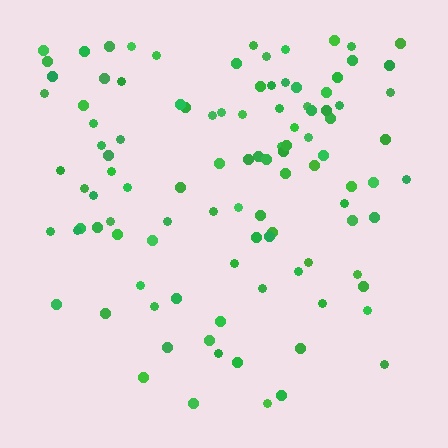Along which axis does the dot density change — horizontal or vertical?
Vertical.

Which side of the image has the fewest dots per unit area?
The bottom.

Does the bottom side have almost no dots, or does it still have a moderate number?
Still a moderate number, just noticeably fewer than the top.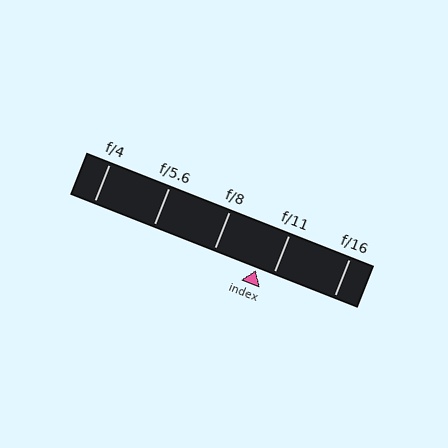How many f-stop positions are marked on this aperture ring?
There are 5 f-stop positions marked.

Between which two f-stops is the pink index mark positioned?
The index mark is between f/8 and f/11.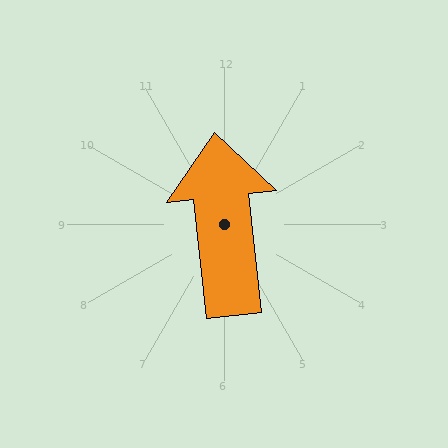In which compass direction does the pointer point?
North.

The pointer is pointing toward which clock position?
Roughly 12 o'clock.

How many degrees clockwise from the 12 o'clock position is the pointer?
Approximately 354 degrees.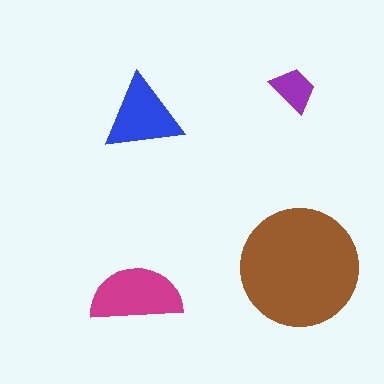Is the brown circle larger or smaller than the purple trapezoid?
Larger.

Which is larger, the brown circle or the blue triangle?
The brown circle.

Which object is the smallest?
The purple trapezoid.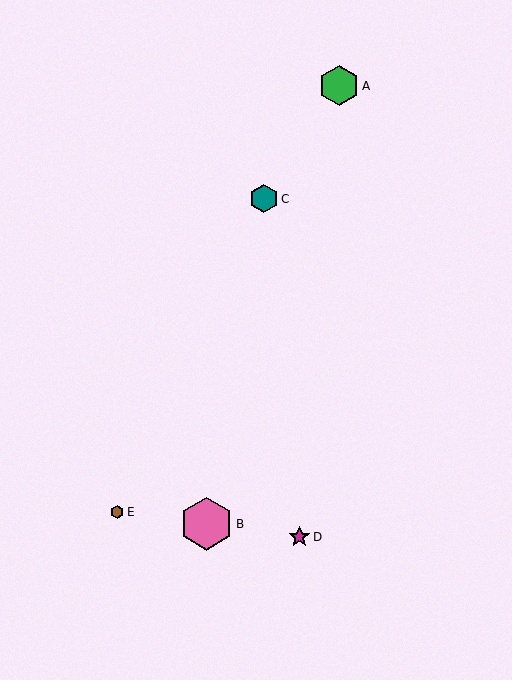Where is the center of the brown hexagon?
The center of the brown hexagon is at (117, 512).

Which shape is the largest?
The pink hexagon (labeled B) is the largest.